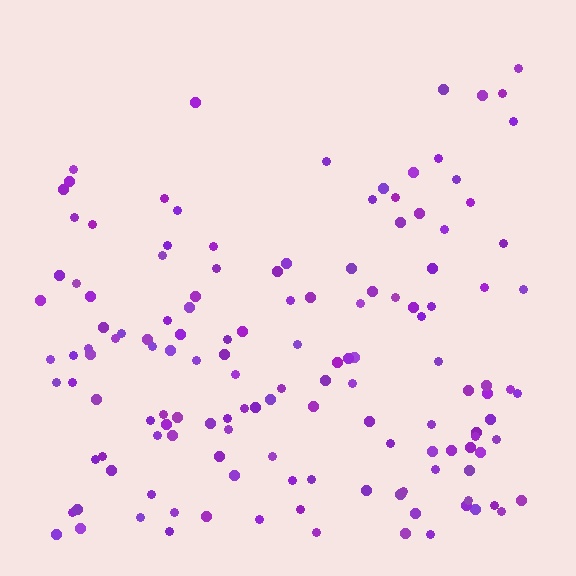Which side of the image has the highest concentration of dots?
The bottom.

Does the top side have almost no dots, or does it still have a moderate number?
Still a moderate number, just noticeably fewer than the bottom.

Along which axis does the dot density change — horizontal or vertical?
Vertical.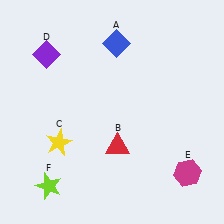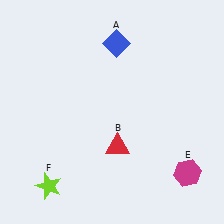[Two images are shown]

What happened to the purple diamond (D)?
The purple diamond (D) was removed in Image 2. It was in the top-left area of Image 1.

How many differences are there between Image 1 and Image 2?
There are 2 differences between the two images.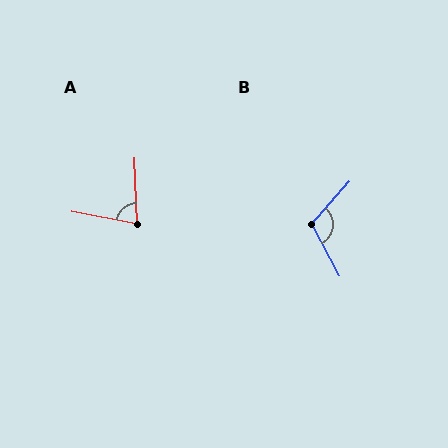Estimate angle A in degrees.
Approximately 77 degrees.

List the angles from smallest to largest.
A (77°), B (110°).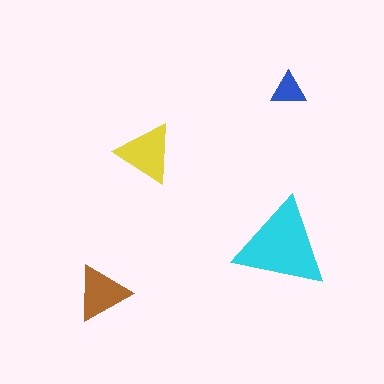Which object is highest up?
The blue triangle is topmost.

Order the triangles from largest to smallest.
the cyan one, the yellow one, the brown one, the blue one.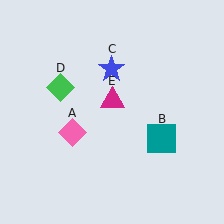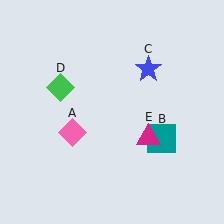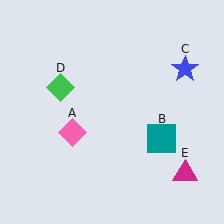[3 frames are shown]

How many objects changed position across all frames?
2 objects changed position: blue star (object C), magenta triangle (object E).